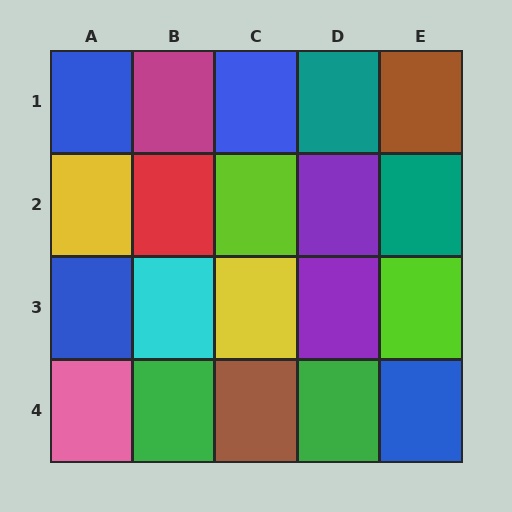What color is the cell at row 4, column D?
Green.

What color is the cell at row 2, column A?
Yellow.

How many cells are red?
1 cell is red.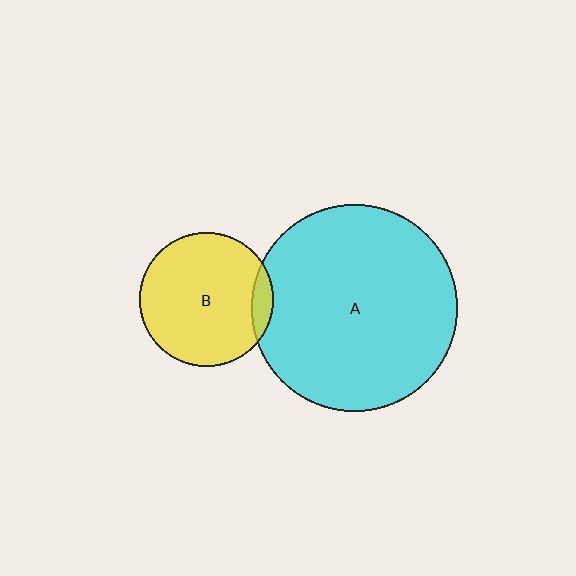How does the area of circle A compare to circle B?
Approximately 2.4 times.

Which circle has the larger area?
Circle A (cyan).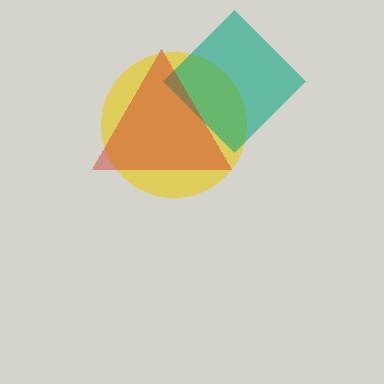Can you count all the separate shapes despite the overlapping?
Yes, there are 3 separate shapes.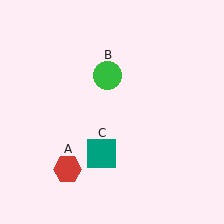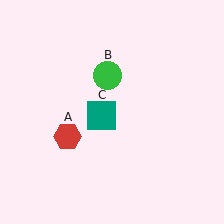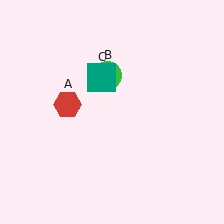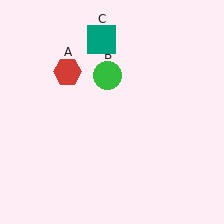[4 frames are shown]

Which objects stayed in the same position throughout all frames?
Green circle (object B) remained stationary.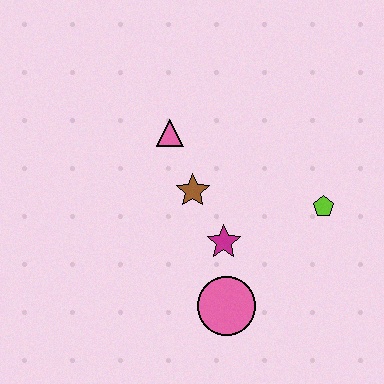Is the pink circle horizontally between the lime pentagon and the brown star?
Yes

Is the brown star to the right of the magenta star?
No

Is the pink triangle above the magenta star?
Yes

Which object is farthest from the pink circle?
The pink triangle is farthest from the pink circle.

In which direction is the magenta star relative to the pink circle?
The magenta star is above the pink circle.